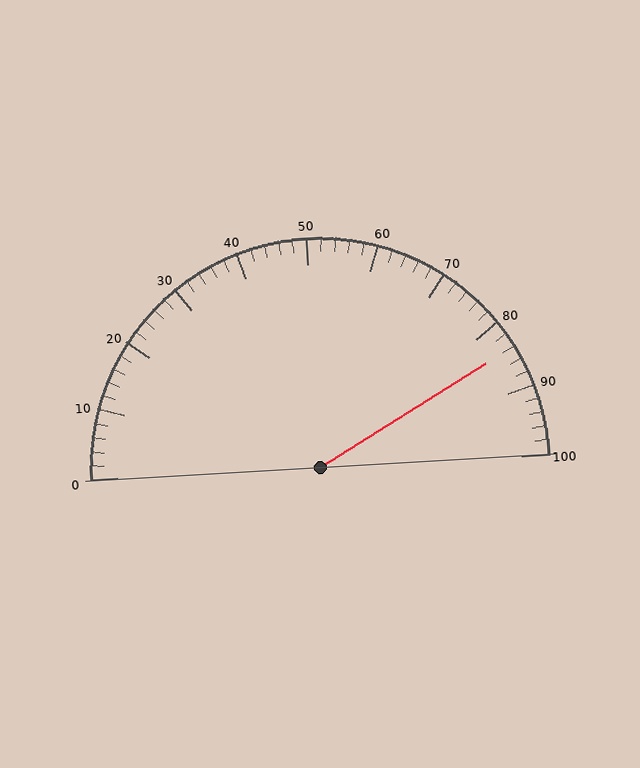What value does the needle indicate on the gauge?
The needle indicates approximately 84.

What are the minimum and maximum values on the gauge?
The gauge ranges from 0 to 100.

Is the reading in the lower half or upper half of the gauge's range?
The reading is in the upper half of the range (0 to 100).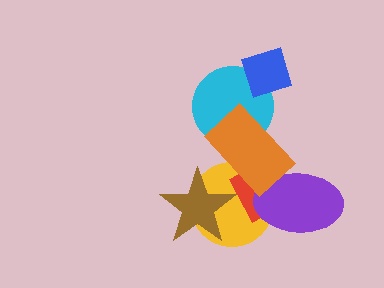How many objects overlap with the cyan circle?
2 objects overlap with the cyan circle.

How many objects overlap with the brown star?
2 objects overlap with the brown star.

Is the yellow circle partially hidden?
Yes, it is partially covered by another shape.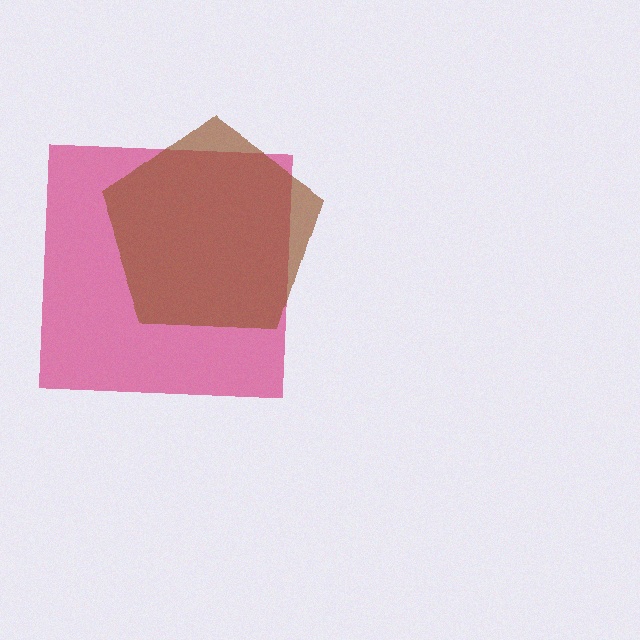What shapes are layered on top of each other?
The layered shapes are: a magenta square, a brown pentagon.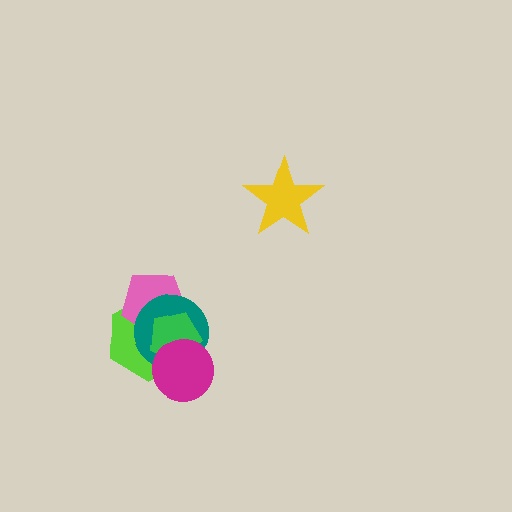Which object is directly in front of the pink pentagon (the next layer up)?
The teal circle is directly in front of the pink pentagon.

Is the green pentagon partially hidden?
Yes, it is partially covered by another shape.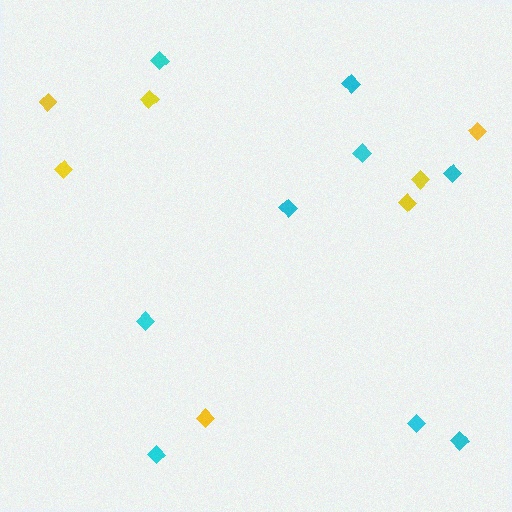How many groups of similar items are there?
There are 2 groups: one group of cyan diamonds (9) and one group of yellow diamonds (7).